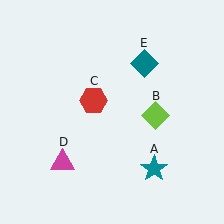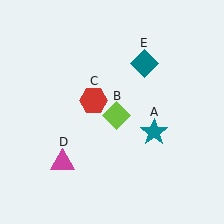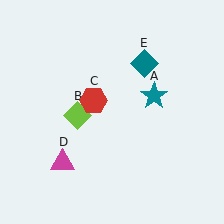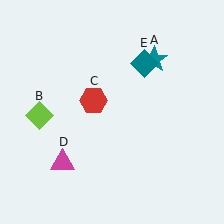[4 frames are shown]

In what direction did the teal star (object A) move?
The teal star (object A) moved up.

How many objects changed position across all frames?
2 objects changed position: teal star (object A), lime diamond (object B).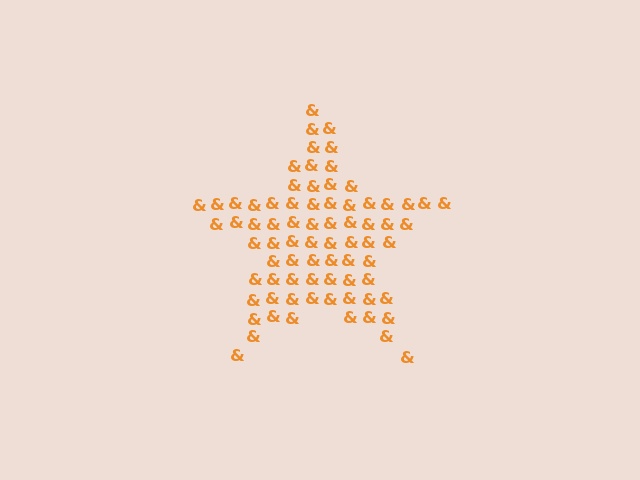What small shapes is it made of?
It is made of small ampersands.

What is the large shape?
The large shape is a star.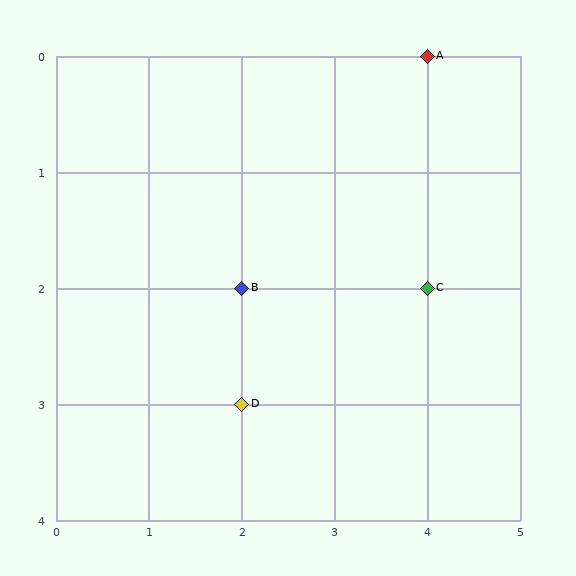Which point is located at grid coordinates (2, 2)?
Point B is at (2, 2).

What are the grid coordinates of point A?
Point A is at grid coordinates (4, 0).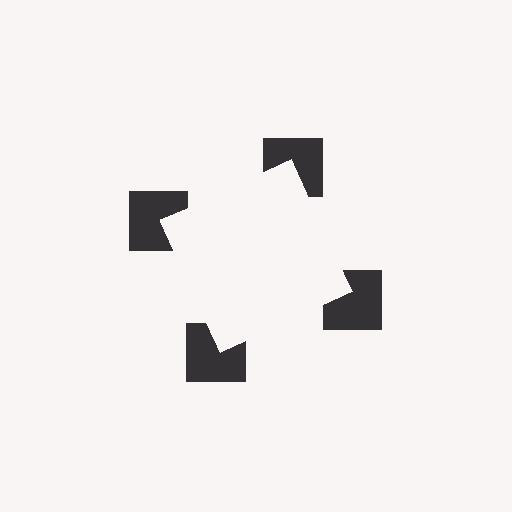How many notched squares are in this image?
There are 4 — one at each vertex of the illusory square.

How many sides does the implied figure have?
4 sides.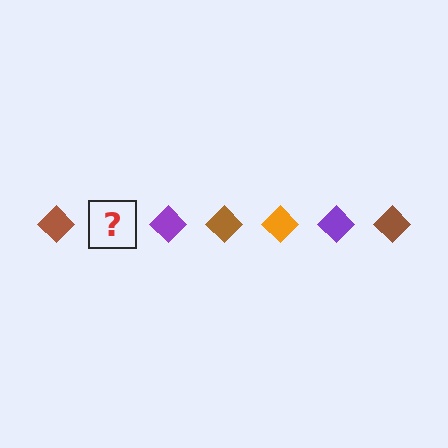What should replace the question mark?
The question mark should be replaced with an orange diamond.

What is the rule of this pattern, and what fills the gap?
The rule is that the pattern cycles through brown, orange, purple diamonds. The gap should be filled with an orange diamond.